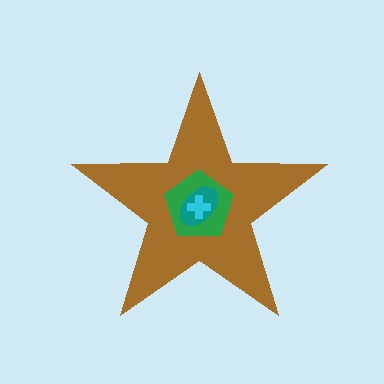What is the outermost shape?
The brown star.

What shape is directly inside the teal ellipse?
The cyan cross.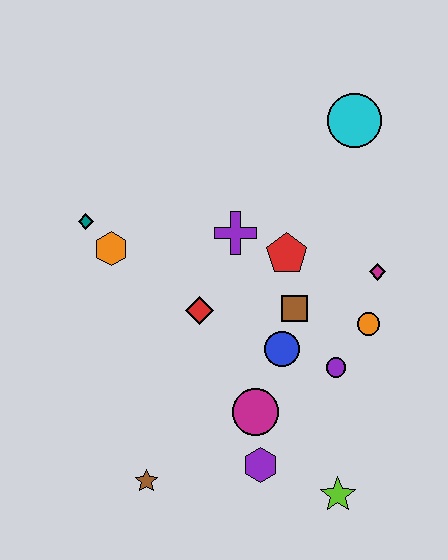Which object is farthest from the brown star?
The cyan circle is farthest from the brown star.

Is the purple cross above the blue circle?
Yes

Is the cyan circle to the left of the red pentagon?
No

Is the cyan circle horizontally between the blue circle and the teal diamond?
No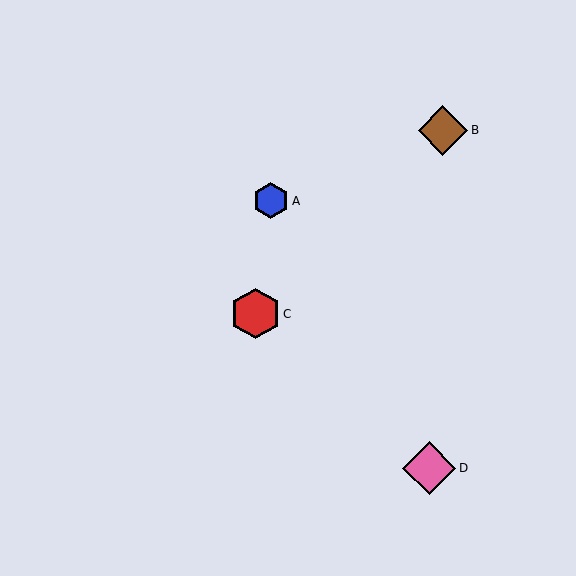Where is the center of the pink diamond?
The center of the pink diamond is at (429, 468).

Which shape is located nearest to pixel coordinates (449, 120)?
The brown diamond (labeled B) at (443, 130) is nearest to that location.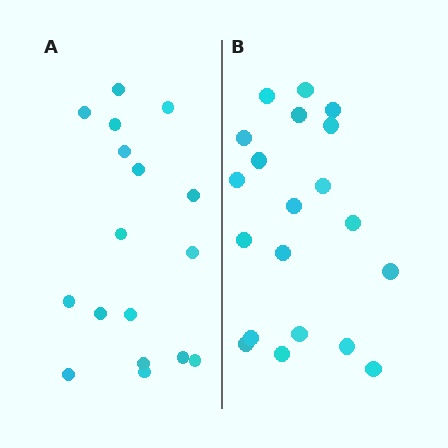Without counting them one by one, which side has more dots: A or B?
Region B (the right region) has more dots.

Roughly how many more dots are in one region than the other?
Region B has just a few more — roughly 2 or 3 more dots than region A.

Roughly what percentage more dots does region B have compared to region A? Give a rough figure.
About 20% more.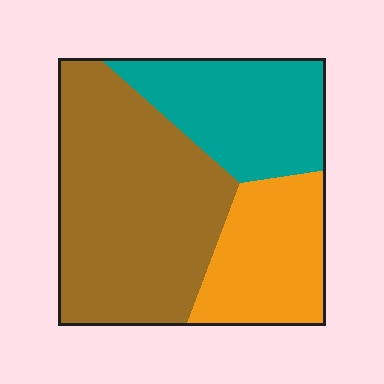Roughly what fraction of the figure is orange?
Orange takes up about one quarter (1/4) of the figure.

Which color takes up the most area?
Brown, at roughly 50%.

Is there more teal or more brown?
Brown.